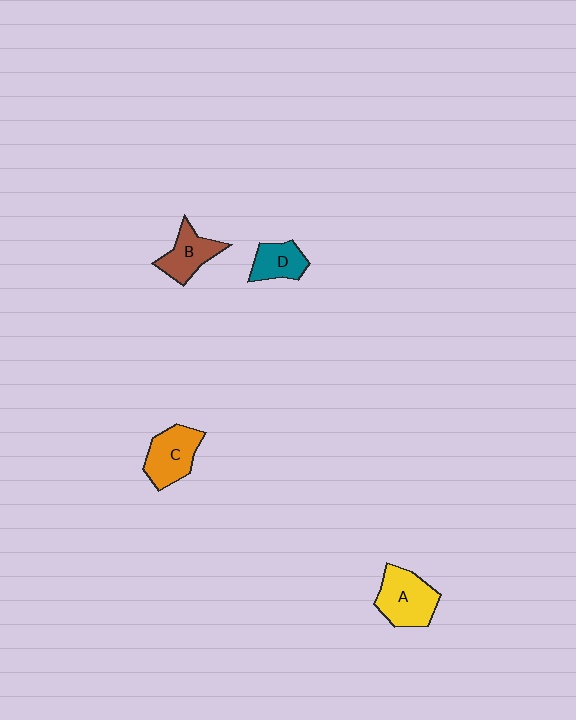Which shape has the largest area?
Shape A (yellow).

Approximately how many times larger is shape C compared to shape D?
Approximately 1.4 times.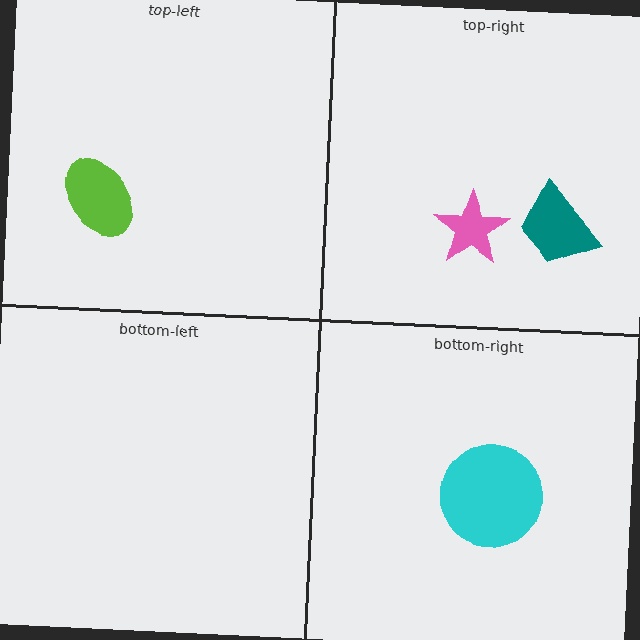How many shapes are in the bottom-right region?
1.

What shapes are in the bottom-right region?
The cyan circle.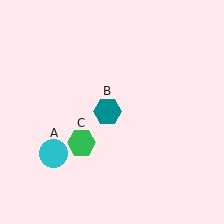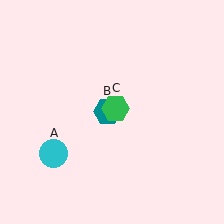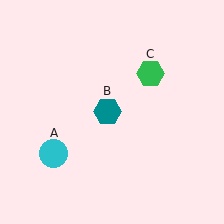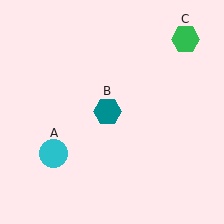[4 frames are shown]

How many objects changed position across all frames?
1 object changed position: green hexagon (object C).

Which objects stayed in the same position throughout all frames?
Cyan circle (object A) and teal hexagon (object B) remained stationary.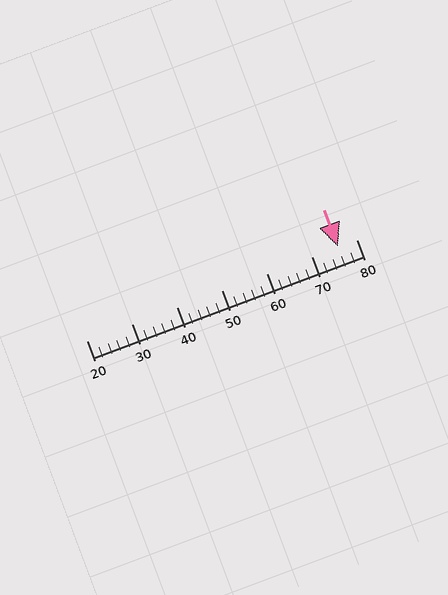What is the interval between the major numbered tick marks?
The major tick marks are spaced 10 units apart.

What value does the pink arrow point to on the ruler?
The pink arrow points to approximately 76.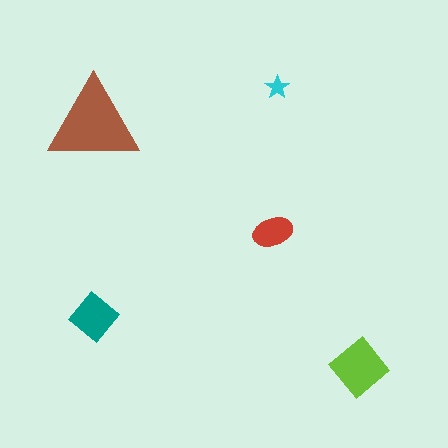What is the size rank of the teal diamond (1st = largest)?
3rd.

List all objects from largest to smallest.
The brown triangle, the lime diamond, the teal diamond, the red ellipse, the cyan star.